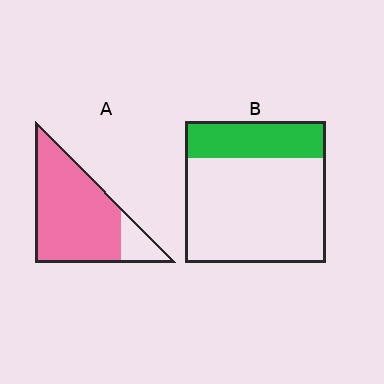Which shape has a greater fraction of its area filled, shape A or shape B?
Shape A.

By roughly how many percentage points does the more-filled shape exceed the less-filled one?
By roughly 60 percentage points (A over B).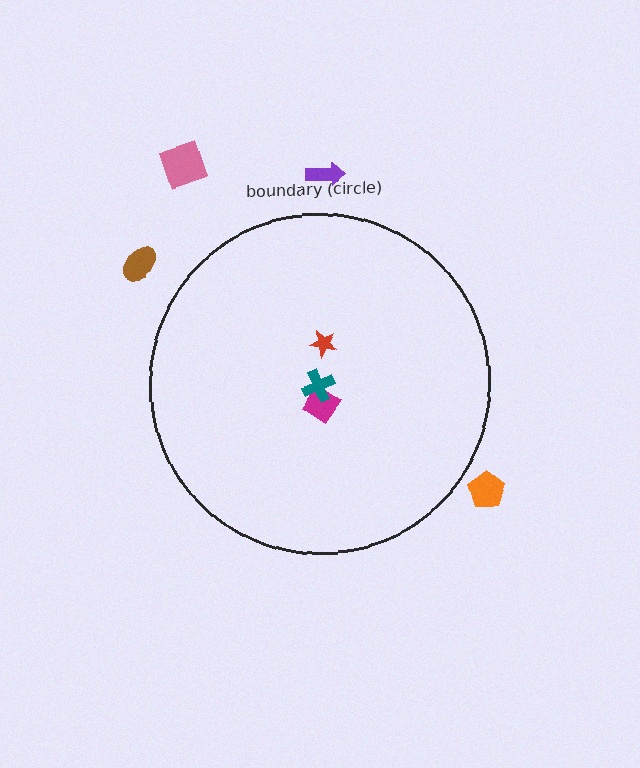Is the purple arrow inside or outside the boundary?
Outside.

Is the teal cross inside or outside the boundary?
Inside.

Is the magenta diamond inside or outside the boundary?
Inside.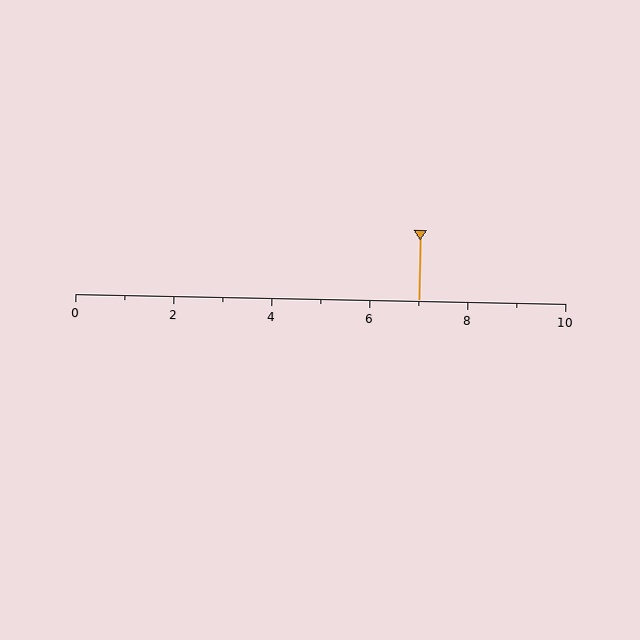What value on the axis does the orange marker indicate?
The marker indicates approximately 7.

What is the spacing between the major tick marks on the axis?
The major ticks are spaced 2 apart.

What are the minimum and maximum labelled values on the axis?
The axis runs from 0 to 10.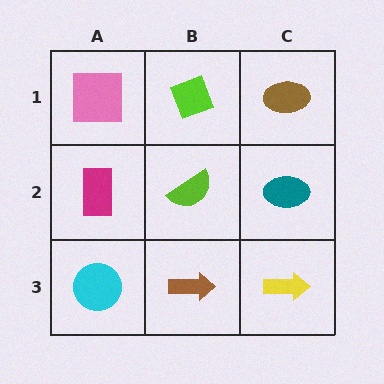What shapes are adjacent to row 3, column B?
A lime semicircle (row 2, column B), a cyan circle (row 3, column A), a yellow arrow (row 3, column C).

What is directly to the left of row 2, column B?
A magenta rectangle.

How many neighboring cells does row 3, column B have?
3.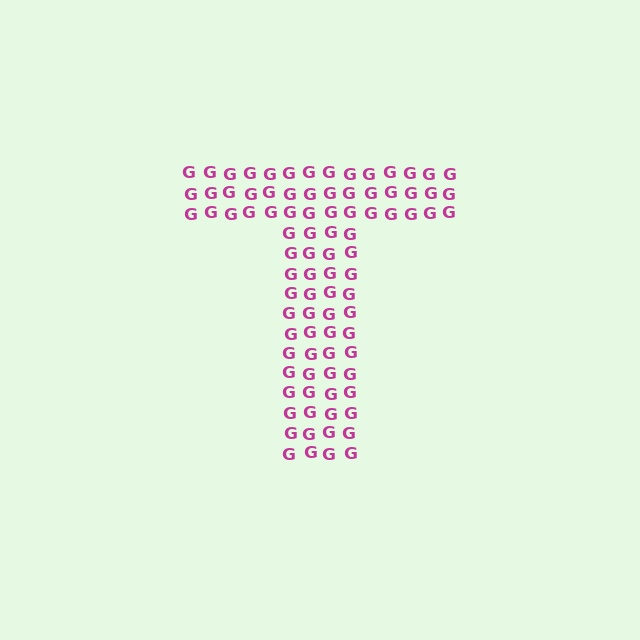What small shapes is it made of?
It is made of small letter G's.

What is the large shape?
The large shape is the letter T.